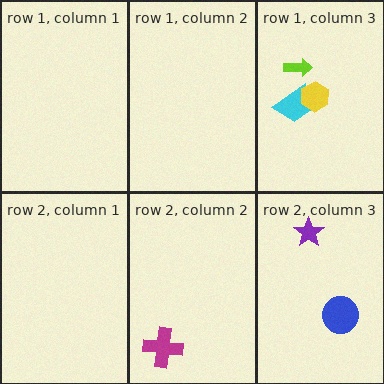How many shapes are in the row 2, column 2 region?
1.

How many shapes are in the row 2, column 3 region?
2.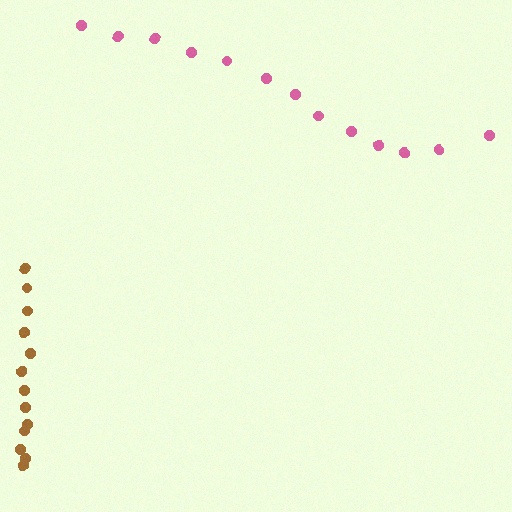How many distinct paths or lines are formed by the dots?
There are 2 distinct paths.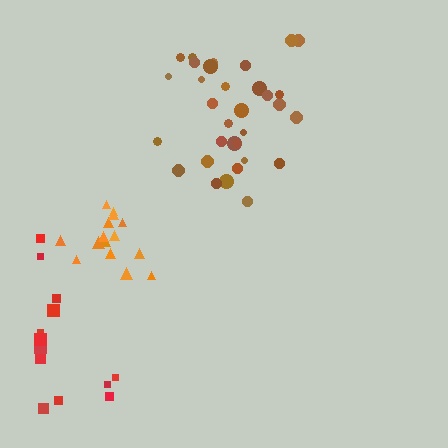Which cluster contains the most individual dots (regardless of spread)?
Brown (32).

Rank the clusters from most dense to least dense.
orange, brown, red.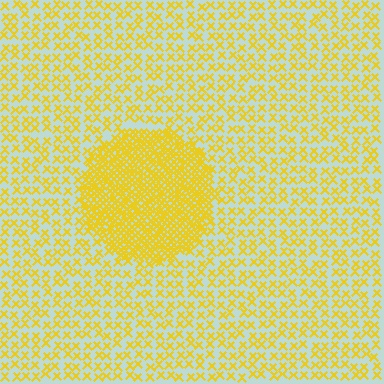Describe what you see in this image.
The image contains small yellow elements arranged at two different densities. A circle-shaped region is visible where the elements are more densely packed than the surrounding area.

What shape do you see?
I see a circle.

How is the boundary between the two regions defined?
The boundary is defined by a change in element density (approximately 3.1x ratio). All elements are the same color, size, and shape.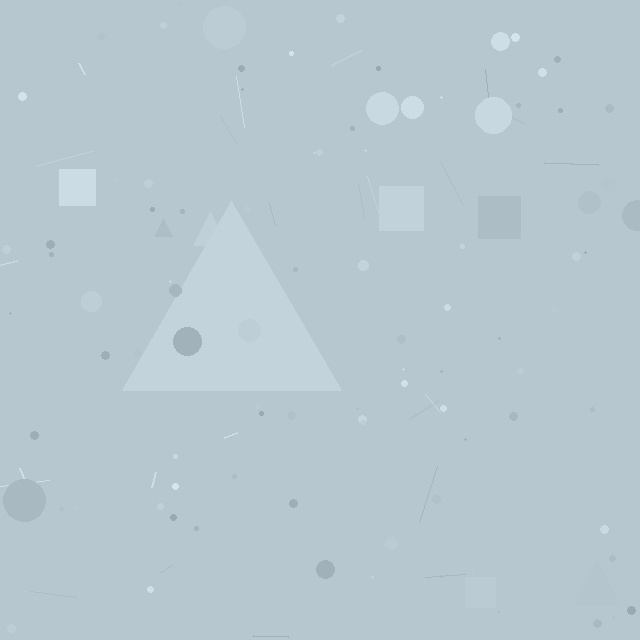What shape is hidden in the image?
A triangle is hidden in the image.